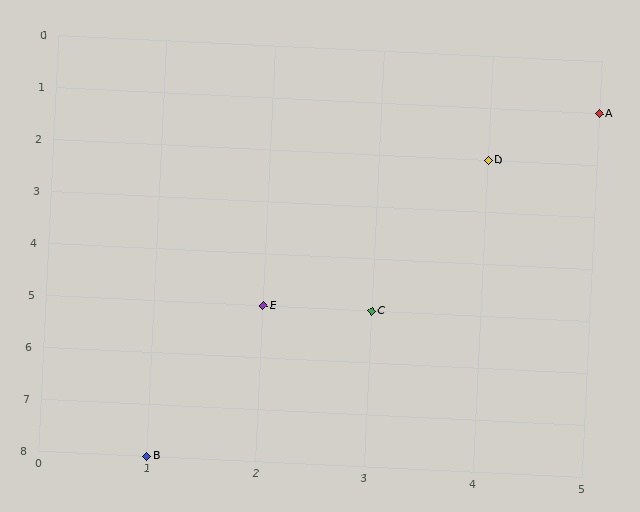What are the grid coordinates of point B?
Point B is at grid coordinates (1, 8).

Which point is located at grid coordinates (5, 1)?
Point A is at (5, 1).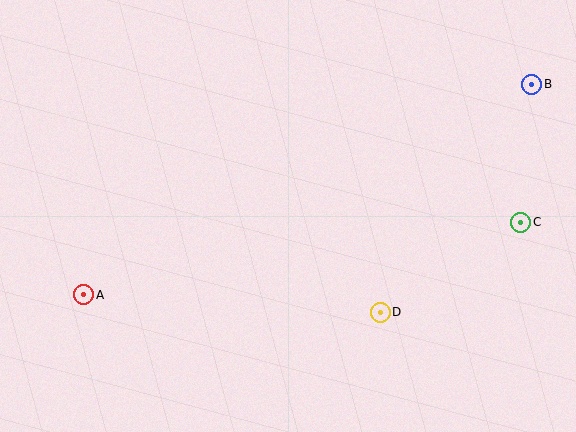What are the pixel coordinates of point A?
Point A is at (84, 295).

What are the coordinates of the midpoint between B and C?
The midpoint between B and C is at (526, 153).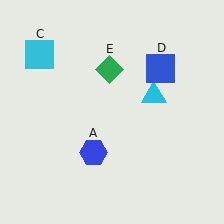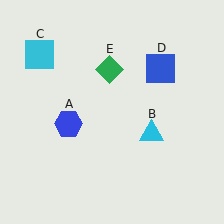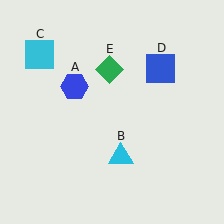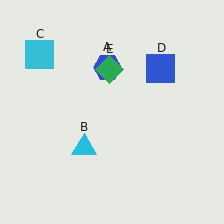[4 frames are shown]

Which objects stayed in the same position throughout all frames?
Cyan square (object C) and blue square (object D) and green diamond (object E) remained stationary.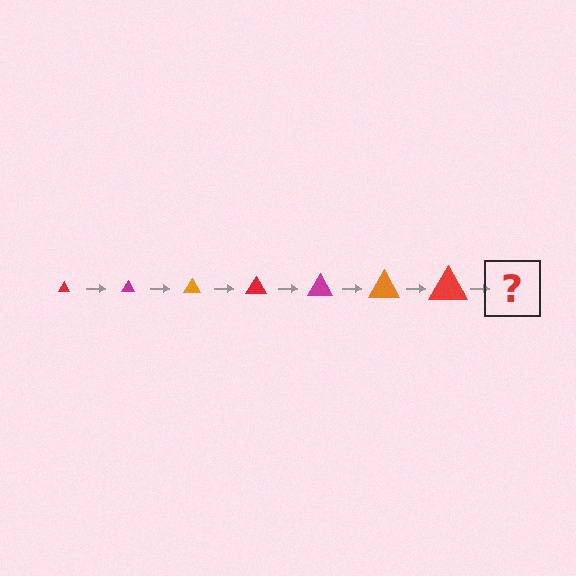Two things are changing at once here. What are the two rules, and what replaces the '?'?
The two rules are that the triangle grows larger each step and the color cycles through red, magenta, and orange. The '?' should be a magenta triangle, larger than the previous one.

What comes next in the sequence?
The next element should be a magenta triangle, larger than the previous one.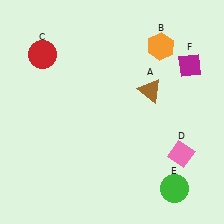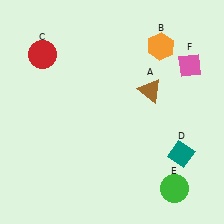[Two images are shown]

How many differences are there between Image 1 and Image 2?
There are 2 differences between the two images.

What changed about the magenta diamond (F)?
In Image 1, F is magenta. In Image 2, it changed to pink.